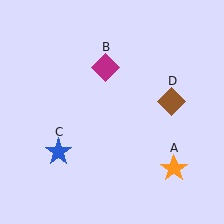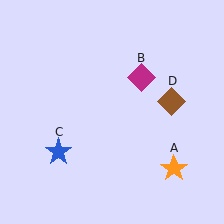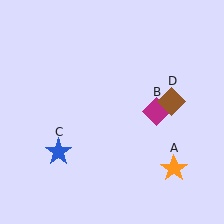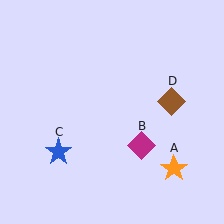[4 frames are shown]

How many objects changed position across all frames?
1 object changed position: magenta diamond (object B).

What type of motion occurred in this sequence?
The magenta diamond (object B) rotated clockwise around the center of the scene.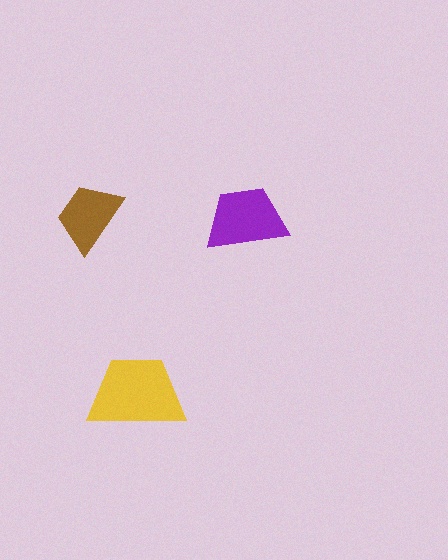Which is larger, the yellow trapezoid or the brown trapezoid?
The yellow one.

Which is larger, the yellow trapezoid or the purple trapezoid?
The yellow one.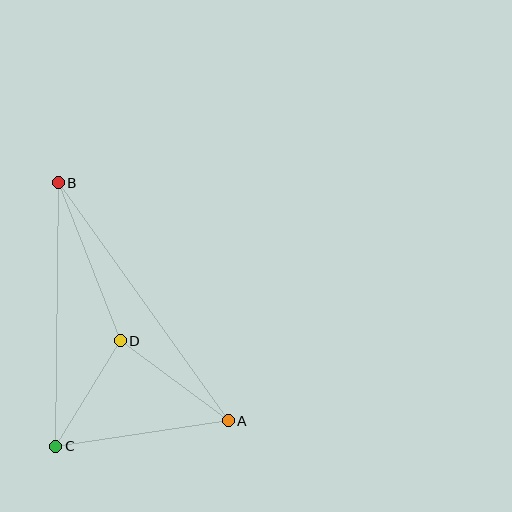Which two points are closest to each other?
Points C and D are closest to each other.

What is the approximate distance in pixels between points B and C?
The distance between B and C is approximately 263 pixels.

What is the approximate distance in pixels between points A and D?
The distance between A and D is approximately 134 pixels.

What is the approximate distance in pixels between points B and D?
The distance between B and D is approximately 170 pixels.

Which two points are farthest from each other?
Points A and B are farthest from each other.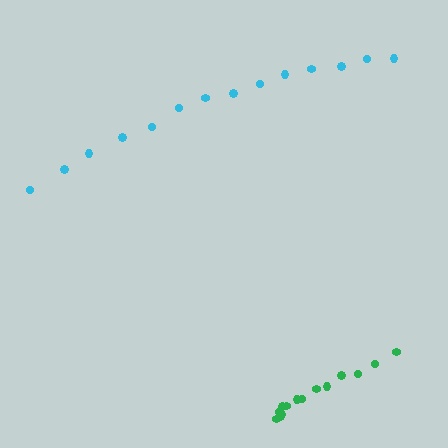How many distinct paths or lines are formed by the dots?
There are 2 distinct paths.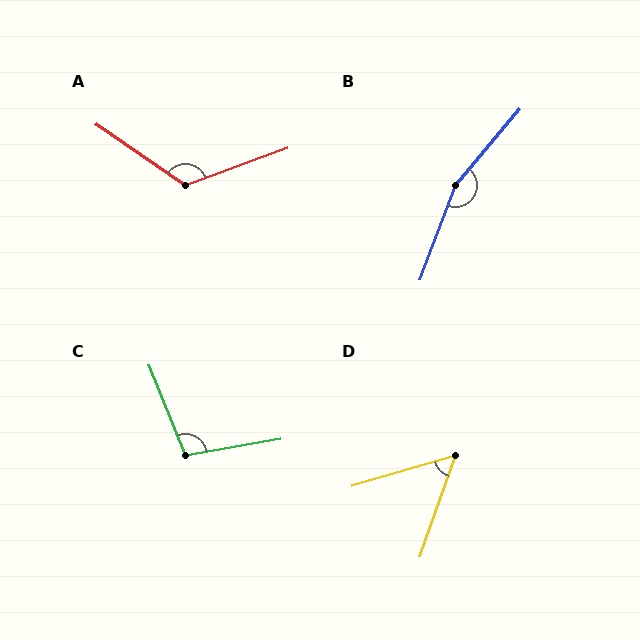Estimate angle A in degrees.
Approximately 125 degrees.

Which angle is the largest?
B, at approximately 160 degrees.